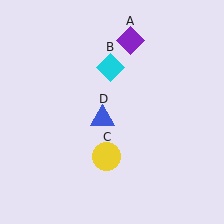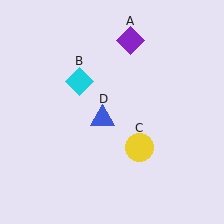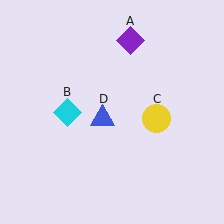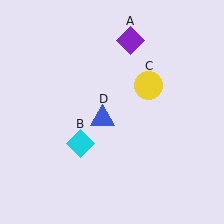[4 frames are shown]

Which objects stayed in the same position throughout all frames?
Purple diamond (object A) and blue triangle (object D) remained stationary.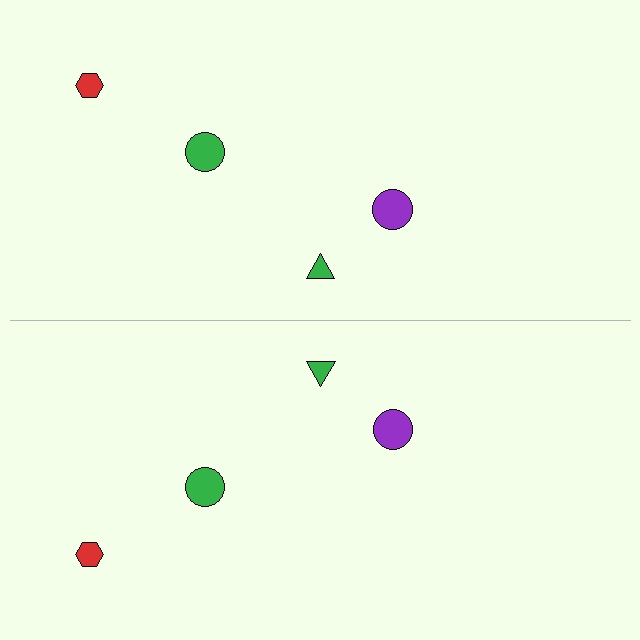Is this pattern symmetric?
Yes, this pattern has bilateral (reflection) symmetry.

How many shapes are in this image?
There are 8 shapes in this image.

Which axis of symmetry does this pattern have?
The pattern has a horizontal axis of symmetry running through the center of the image.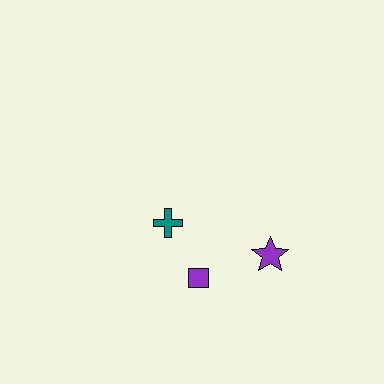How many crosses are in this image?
There is 1 cross.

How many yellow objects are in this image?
There are no yellow objects.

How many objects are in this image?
There are 3 objects.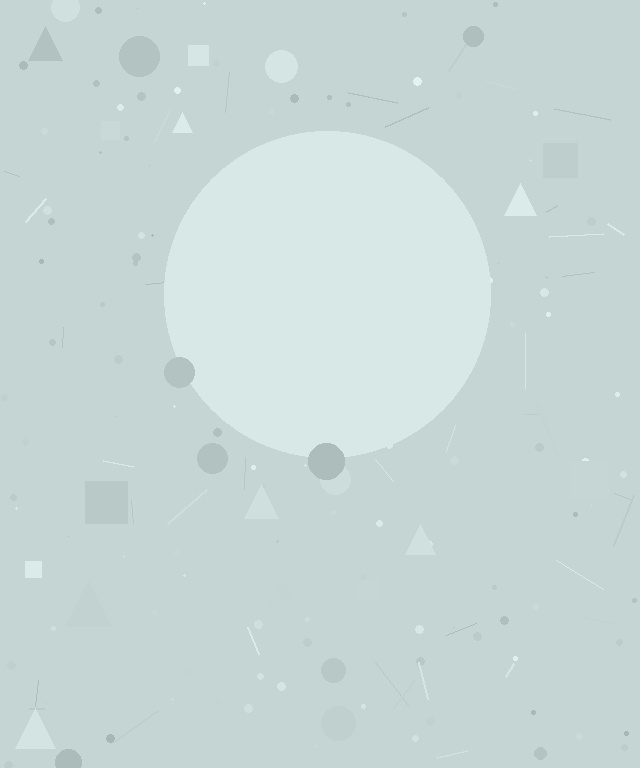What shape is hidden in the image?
A circle is hidden in the image.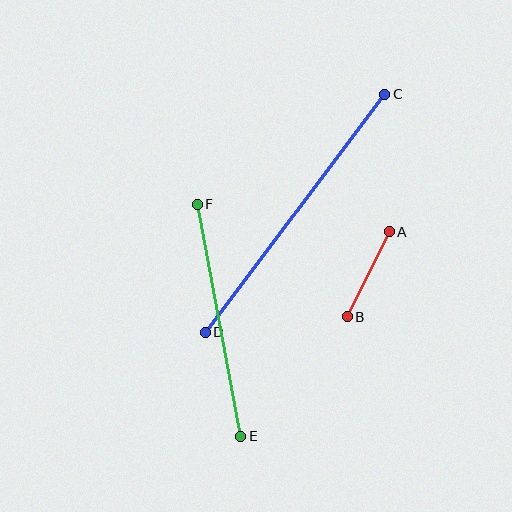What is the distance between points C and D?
The distance is approximately 298 pixels.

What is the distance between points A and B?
The distance is approximately 95 pixels.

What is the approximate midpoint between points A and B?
The midpoint is at approximately (368, 274) pixels.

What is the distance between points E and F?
The distance is approximately 236 pixels.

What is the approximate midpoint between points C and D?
The midpoint is at approximately (295, 213) pixels.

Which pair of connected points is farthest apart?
Points C and D are farthest apart.